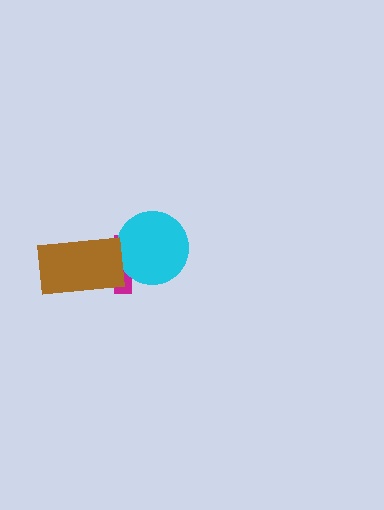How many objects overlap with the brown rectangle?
1 object overlaps with the brown rectangle.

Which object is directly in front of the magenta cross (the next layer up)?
The cyan circle is directly in front of the magenta cross.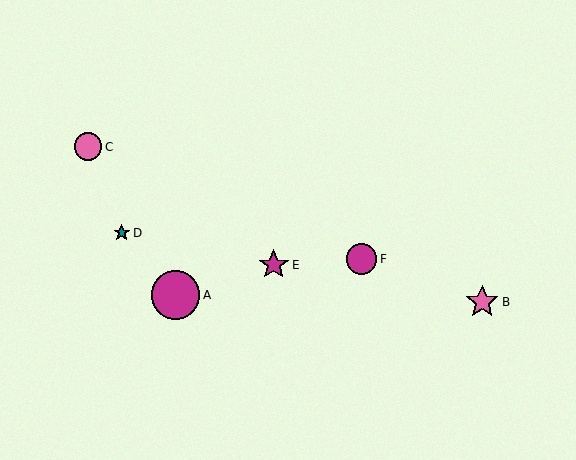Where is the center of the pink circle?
The center of the pink circle is at (88, 147).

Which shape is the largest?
The magenta circle (labeled A) is the largest.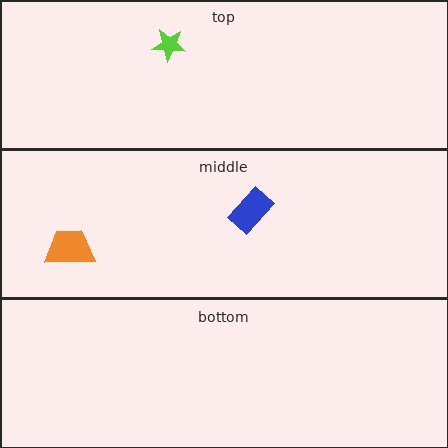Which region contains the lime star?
The top region.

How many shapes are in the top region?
1.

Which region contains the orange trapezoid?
The middle region.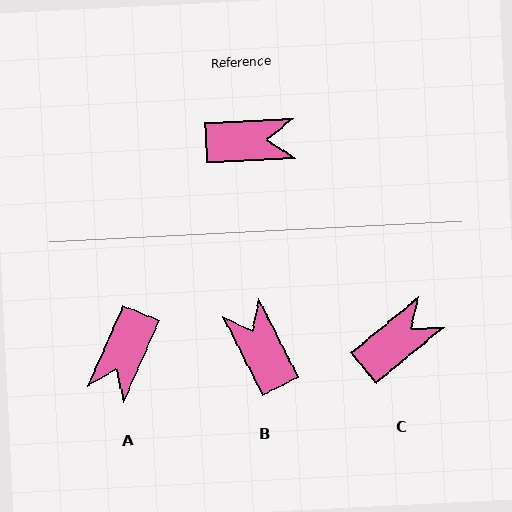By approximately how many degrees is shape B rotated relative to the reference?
Approximately 114 degrees counter-clockwise.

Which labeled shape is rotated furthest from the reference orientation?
A, about 117 degrees away.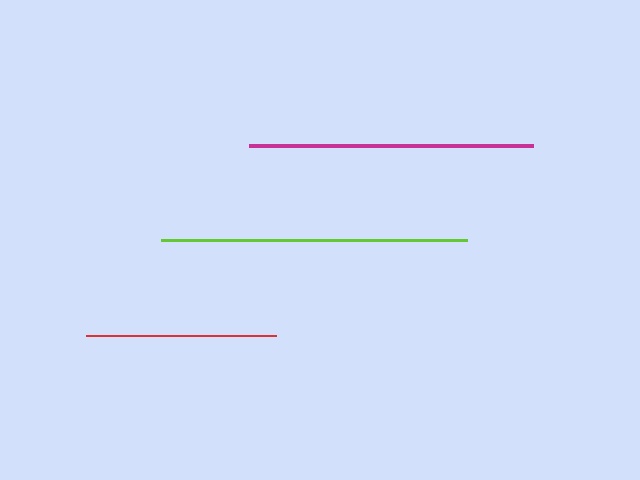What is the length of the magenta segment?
The magenta segment is approximately 284 pixels long.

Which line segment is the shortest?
The red line is the shortest at approximately 190 pixels.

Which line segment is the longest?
The lime line is the longest at approximately 306 pixels.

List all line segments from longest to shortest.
From longest to shortest: lime, magenta, red.